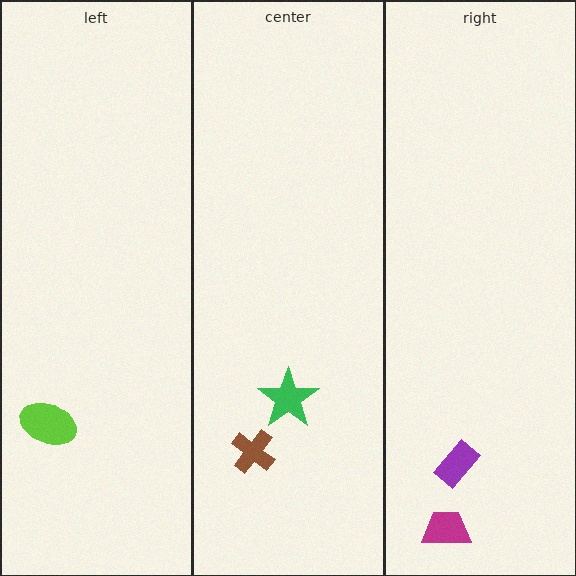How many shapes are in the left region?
1.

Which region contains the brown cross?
The center region.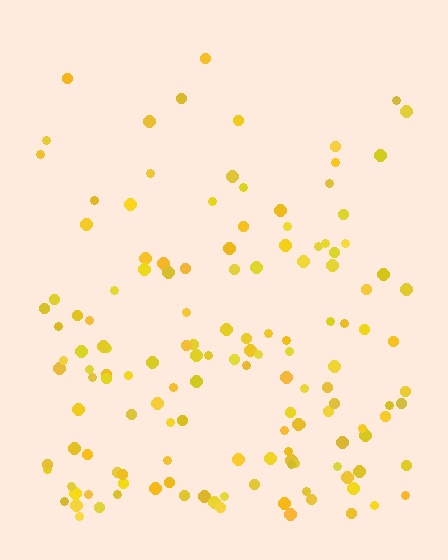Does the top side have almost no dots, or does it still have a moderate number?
Still a moderate number, just noticeably fewer than the bottom.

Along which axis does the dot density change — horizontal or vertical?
Vertical.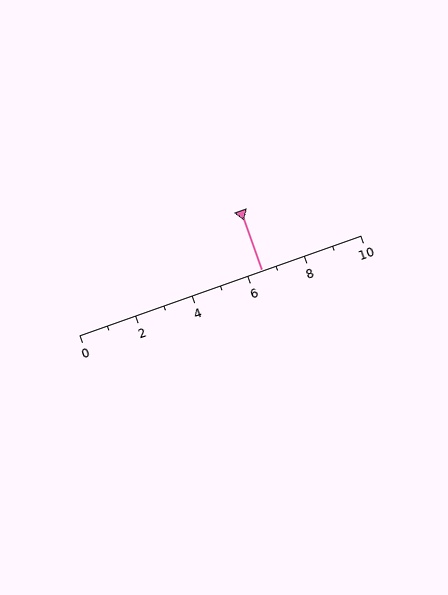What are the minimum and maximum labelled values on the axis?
The axis runs from 0 to 10.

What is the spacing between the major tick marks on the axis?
The major ticks are spaced 2 apart.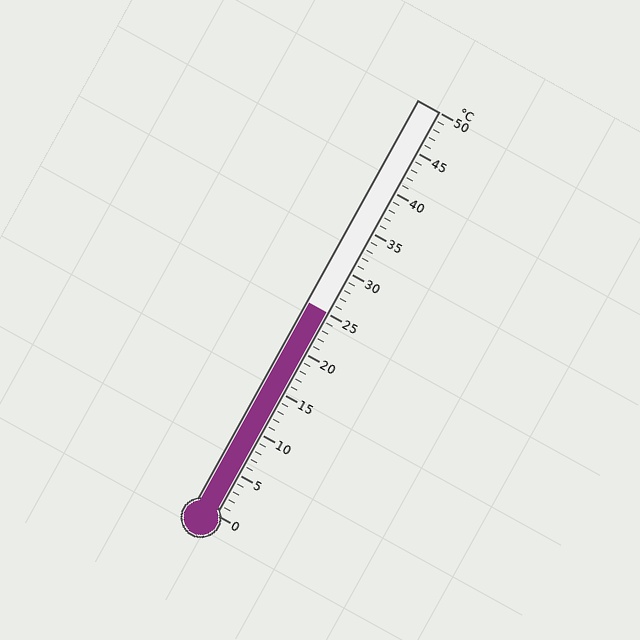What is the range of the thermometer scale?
The thermometer scale ranges from 0°C to 50°C.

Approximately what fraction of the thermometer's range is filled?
The thermometer is filled to approximately 50% of its range.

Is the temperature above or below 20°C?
The temperature is above 20°C.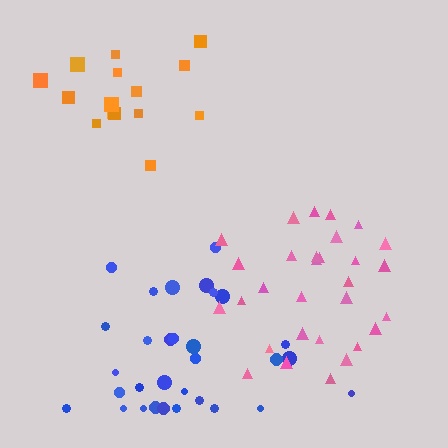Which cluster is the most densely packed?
Pink.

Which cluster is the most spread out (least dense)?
Orange.